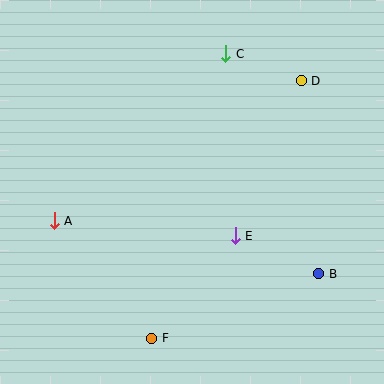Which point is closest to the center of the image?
Point E at (235, 236) is closest to the center.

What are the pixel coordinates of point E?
Point E is at (235, 236).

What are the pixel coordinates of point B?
Point B is at (319, 274).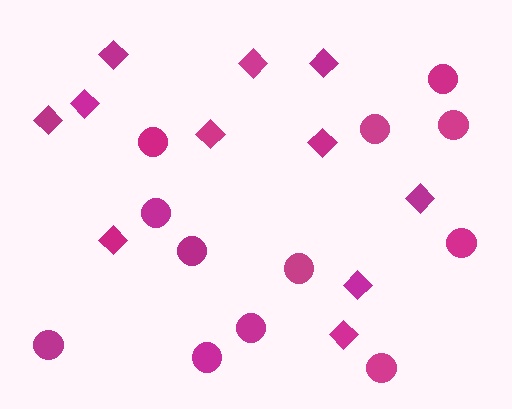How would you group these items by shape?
There are 2 groups: one group of diamonds (11) and one group of circles (12).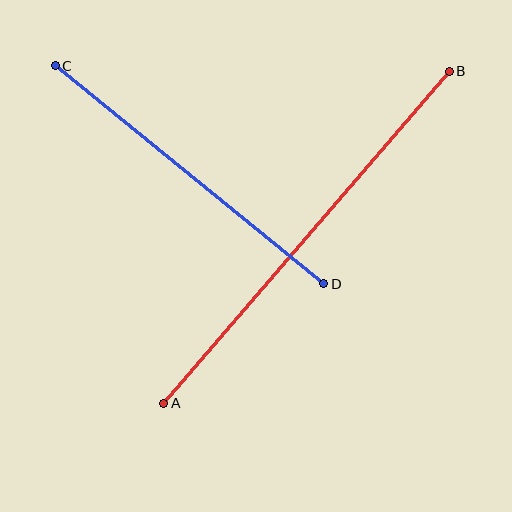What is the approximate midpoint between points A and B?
The midpoint is at approximately (306, 237) pixels.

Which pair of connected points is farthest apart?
Points A and B are farthest apart.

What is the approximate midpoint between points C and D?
The midpoint is at approximately (189, 175) pixels.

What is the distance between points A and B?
The distance is approximately 438 pixels.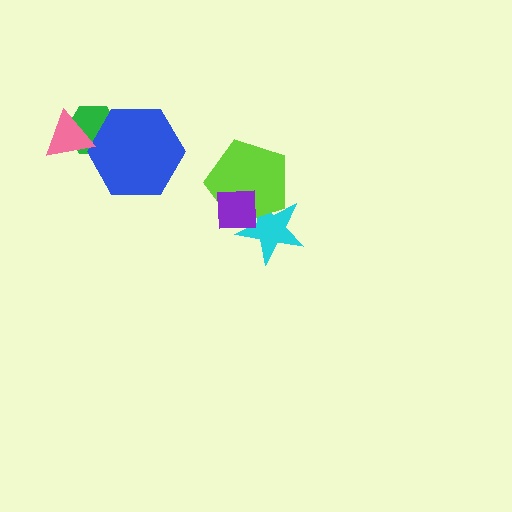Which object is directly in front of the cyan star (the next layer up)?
The lime pentagon is directly in front of the cyan star.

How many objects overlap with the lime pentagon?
2 objects overlap with the lime pentagon.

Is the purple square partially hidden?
No, no other shape covers it.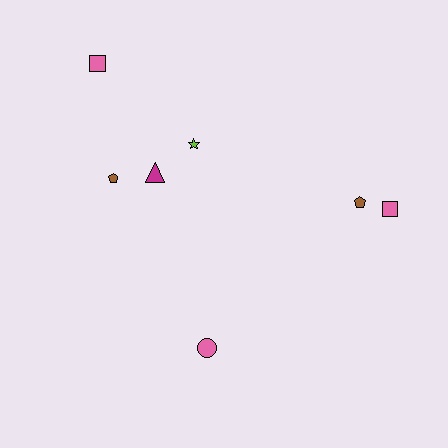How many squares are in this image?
There are 2 squares.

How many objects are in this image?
There are 7 objects.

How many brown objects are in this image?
There are 2 brown objects.